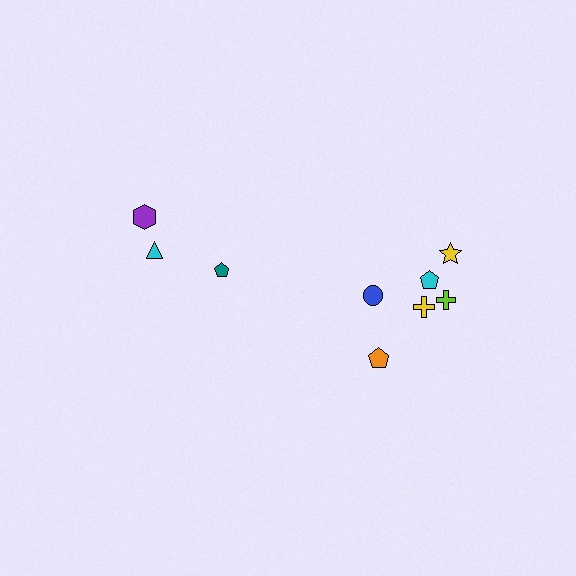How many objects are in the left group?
There are 3 objects.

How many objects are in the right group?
There are 6 objects.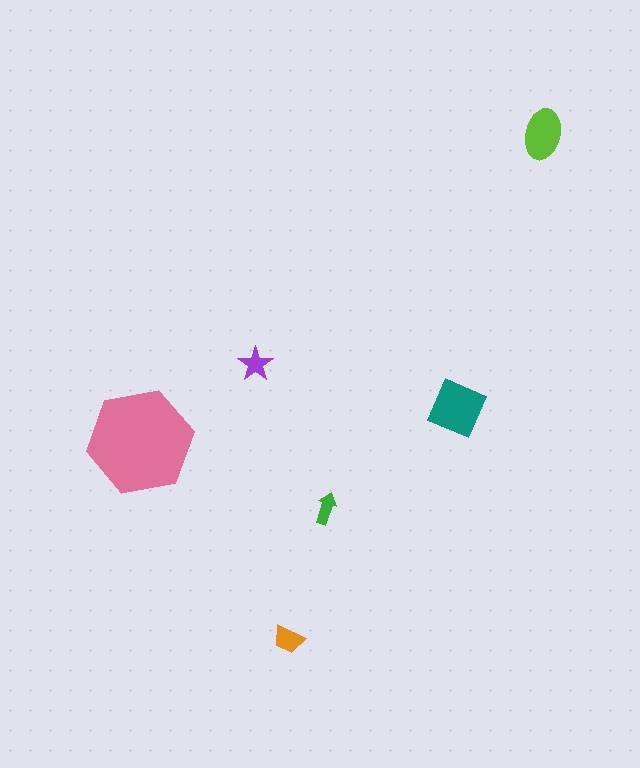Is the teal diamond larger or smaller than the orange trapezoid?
Larger.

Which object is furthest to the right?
The lime ellipse is rightmost.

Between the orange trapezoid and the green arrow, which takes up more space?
The orange trapezoid.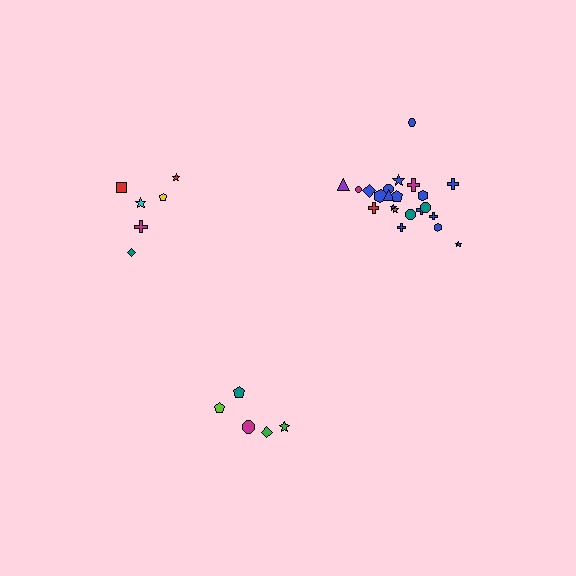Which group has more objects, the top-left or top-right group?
The top-right group.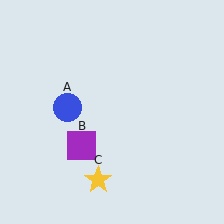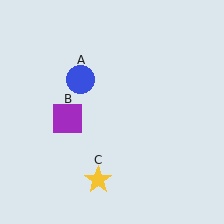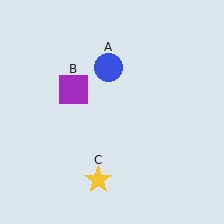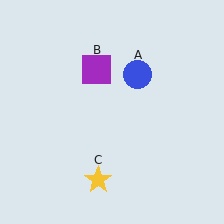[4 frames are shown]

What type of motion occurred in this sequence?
The blue circle (object A), purple square (object B) rotated clockwise around the center of the scene.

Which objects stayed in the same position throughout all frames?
Yellow star (object C) remained stationary.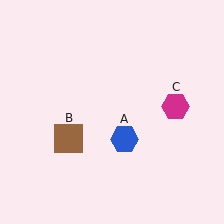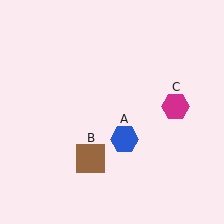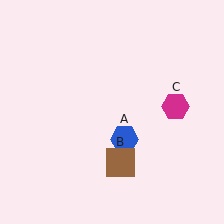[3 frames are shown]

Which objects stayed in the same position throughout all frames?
Blue hexagon (object A) and magenta hexagon (object C) remained stationary.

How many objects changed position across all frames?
1 object changed position: brown square (object B).